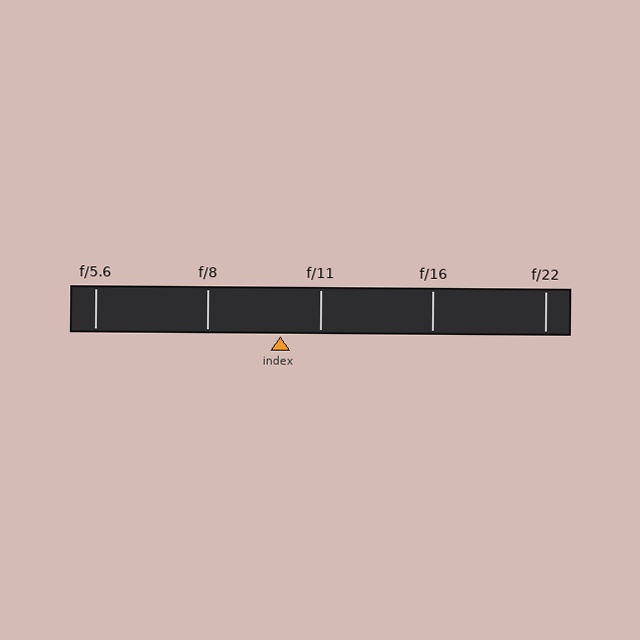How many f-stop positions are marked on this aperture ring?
There are 5 f-stop positions marked.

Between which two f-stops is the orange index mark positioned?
The index mark is between f/8 and f/11.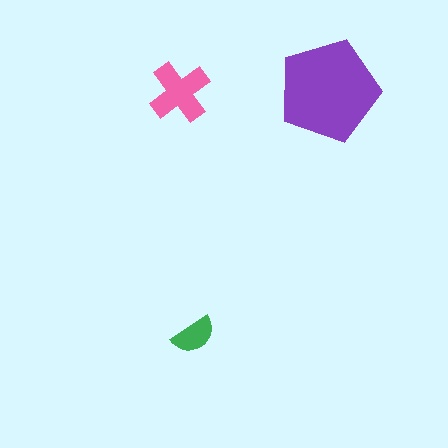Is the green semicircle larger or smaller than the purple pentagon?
Smaller.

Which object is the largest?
The purple pentagon.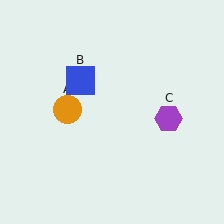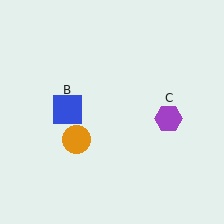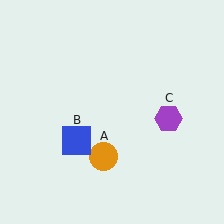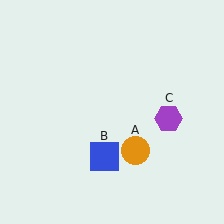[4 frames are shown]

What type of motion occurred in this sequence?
The orange circle (object A), blue square (object B) rotated counterclockwise around the center of the scene.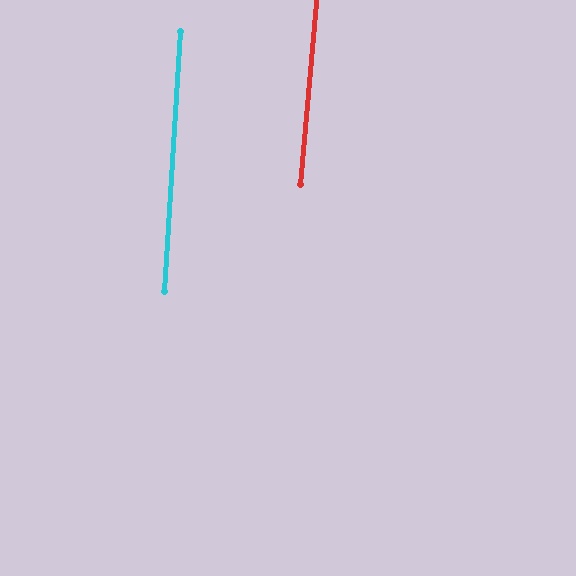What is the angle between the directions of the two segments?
Approximately 1 degree.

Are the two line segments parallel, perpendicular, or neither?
Parallel — their directions differ by only 1.4°.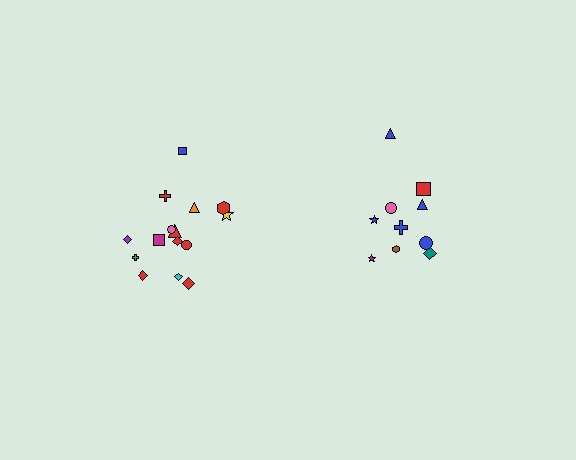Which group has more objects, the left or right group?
The left group.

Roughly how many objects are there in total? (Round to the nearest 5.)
Roughly 25 objects in total.